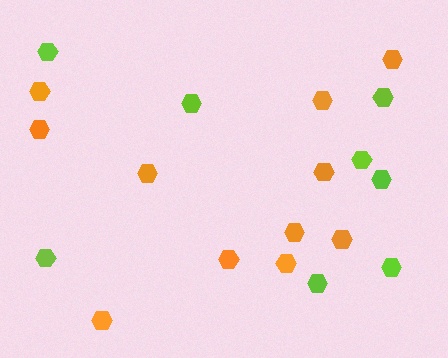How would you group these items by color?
There are 2 groups: one group of lime hexagons (8) and one group of orange hexagons (11).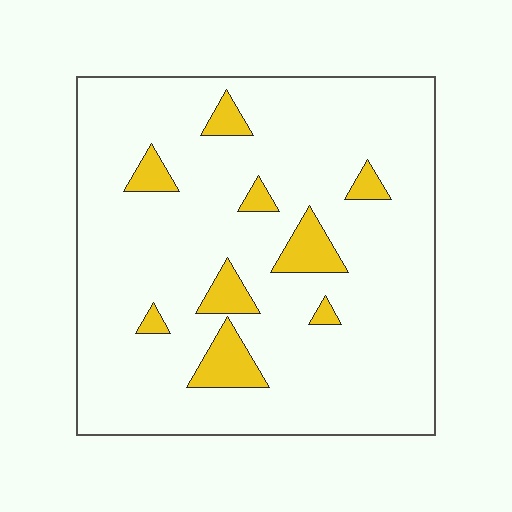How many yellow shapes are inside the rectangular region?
9.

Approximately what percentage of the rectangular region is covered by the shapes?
Approximately 10%.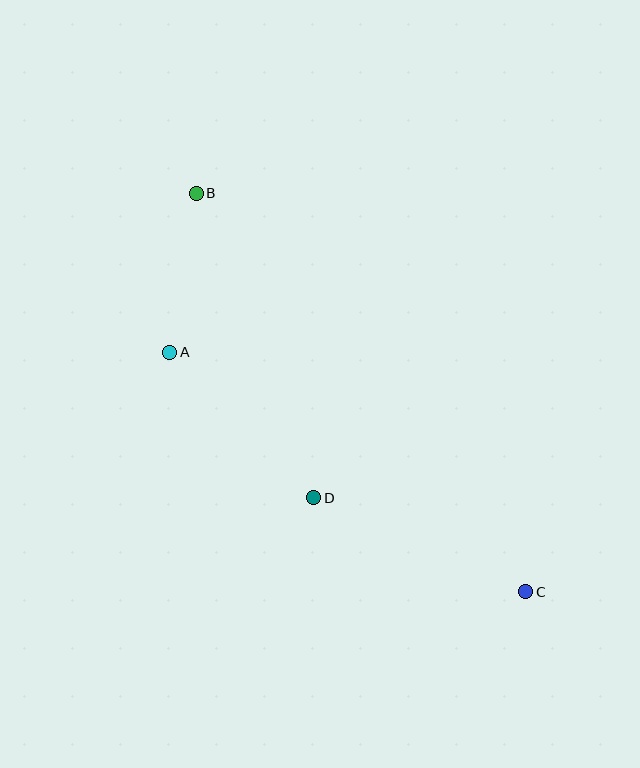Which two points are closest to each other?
Points A and B are closest to each other.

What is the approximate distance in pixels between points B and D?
The distance between B and D is approximately 326 pixels.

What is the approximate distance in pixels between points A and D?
The distance between A and D is approximately 205 pixels.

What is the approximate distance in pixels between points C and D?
The distance between C and D is approximately 232 pixels.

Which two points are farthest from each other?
Points B and C are farthest from each other.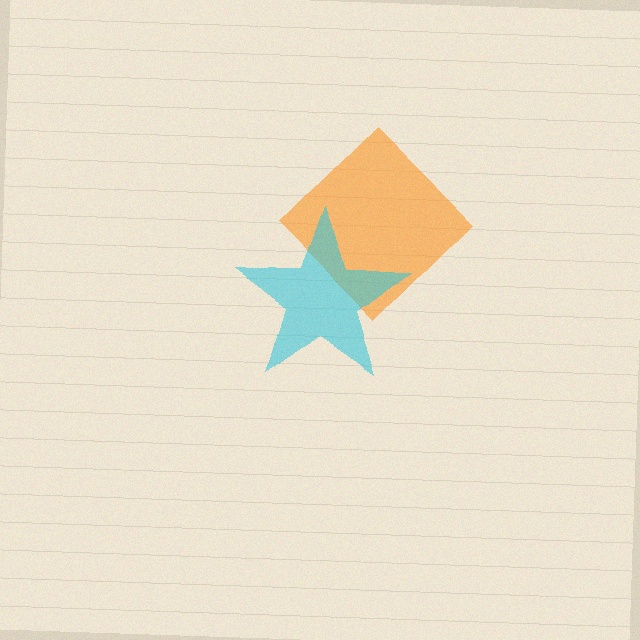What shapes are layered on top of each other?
The layered shapes are: an orange diamond, a cyan star.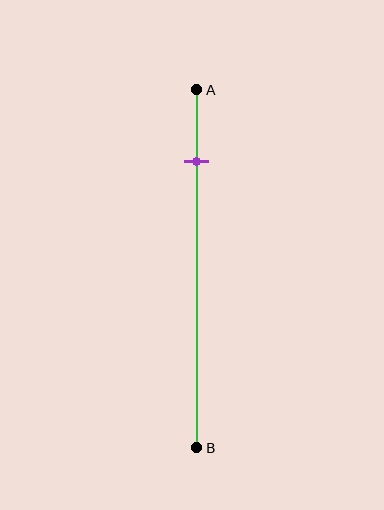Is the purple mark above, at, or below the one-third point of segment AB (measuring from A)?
The purple mark is above the one-third point of segment AB.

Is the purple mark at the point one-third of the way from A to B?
No, the mark is at about 20% from A, not at the 33% one-third point.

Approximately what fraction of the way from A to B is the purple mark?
The purple mark is approximately 20% of the way from A to B.